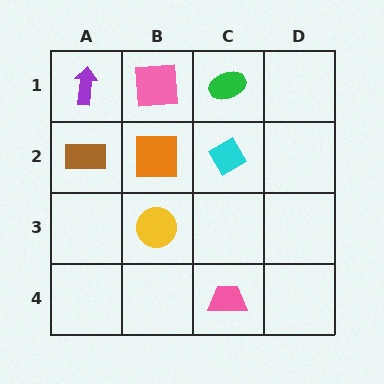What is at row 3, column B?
A yellow circle.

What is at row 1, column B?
A pink square.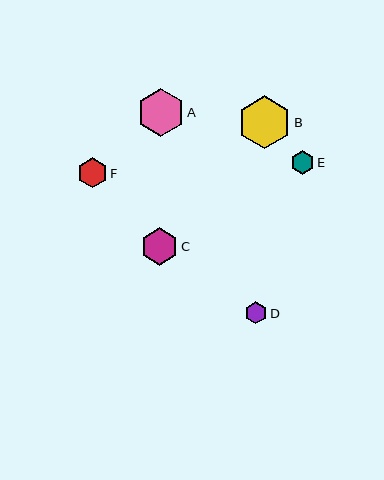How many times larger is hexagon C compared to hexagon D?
Hexagon C is approximately 1.7 times the size of hexagon D.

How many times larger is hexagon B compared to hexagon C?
Hexagon B is approximately 1.4 times the size of hexagon C.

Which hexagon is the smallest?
Hexagon D is the smallest with a size of approximately 22 pixels.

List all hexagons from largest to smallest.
From largest to smallest: B, A, C, F, E, D.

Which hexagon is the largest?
Hexagon B is the largest with a size of approximately 53 pixels.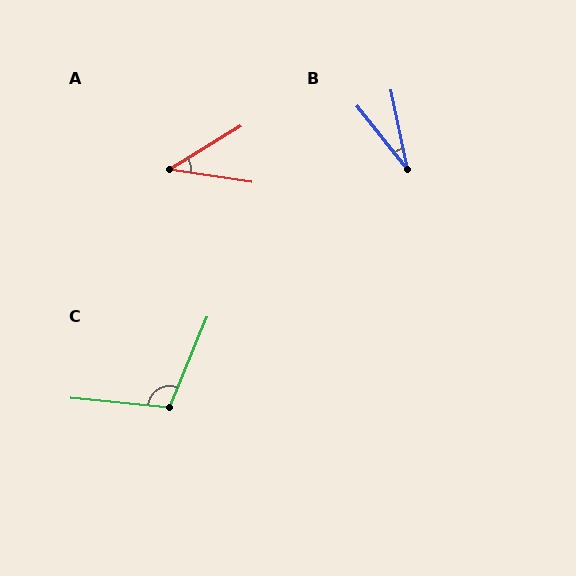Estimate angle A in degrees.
Approximately 40 degrees.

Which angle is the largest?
C, at approximately 107 degrees.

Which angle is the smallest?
B, at approximately 26 degrees.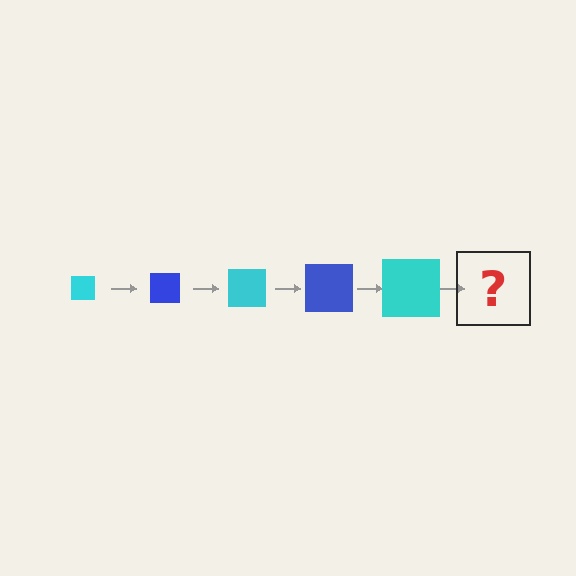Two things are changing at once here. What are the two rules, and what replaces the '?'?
The two rules are that the square grows larger each step and the color cycles through cyan and blue. The '?' should be a blue square, larger than the previous one.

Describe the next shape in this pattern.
It should be a blue square, larger than the previous one.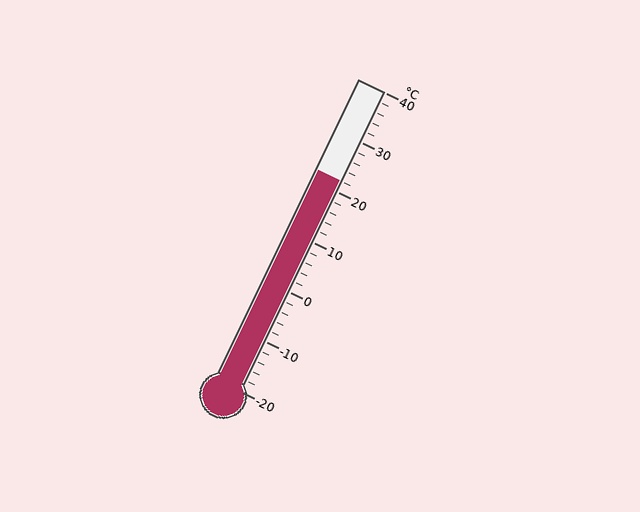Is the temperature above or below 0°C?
The temperature is above 0°C.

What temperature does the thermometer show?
The thermometer shows approximately 22°C.